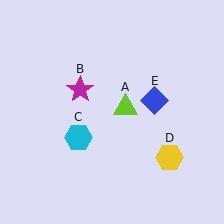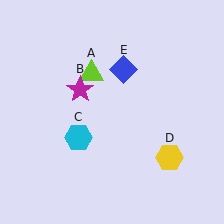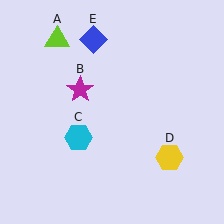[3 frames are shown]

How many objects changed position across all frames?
2 objects changed position: lime triangle (object A), blue diamond (object E).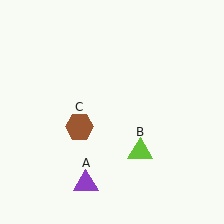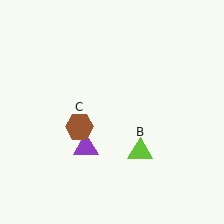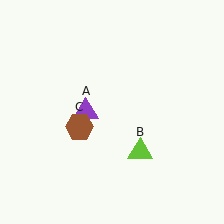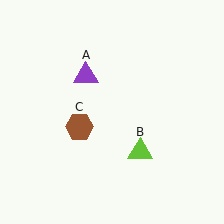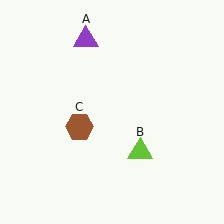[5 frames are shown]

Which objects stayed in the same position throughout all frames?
Lime triangle (object B) and brown hexagon (object C) remained stationary.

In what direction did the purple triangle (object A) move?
The purple triangle (object A) moved up.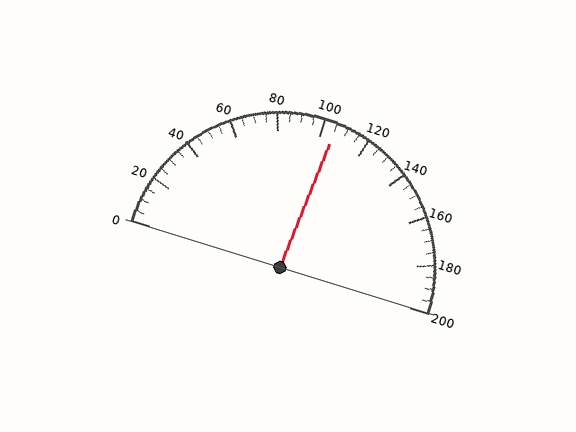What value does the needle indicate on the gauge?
The needle indicates approximately 105.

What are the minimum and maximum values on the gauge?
The gauge ranges from 0 to 200.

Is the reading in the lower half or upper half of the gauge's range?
The reading is in the upper half of the range (0 to 200).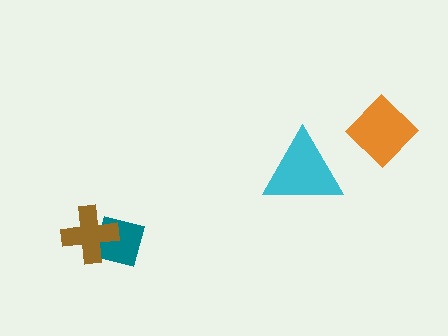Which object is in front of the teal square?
The brown cross is in front of the teal square.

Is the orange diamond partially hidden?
No, no other shape covers it.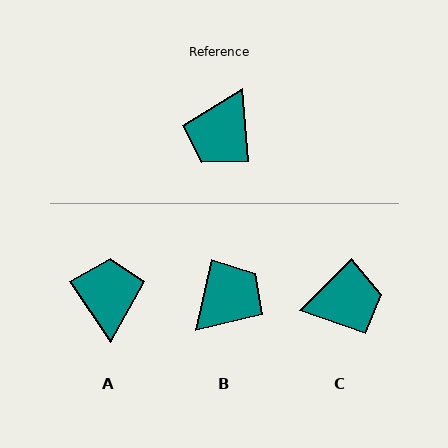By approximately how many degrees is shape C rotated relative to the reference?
Approximately 130 degrees counter-clockwise.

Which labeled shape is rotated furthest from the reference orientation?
B, about 162 degrees away.